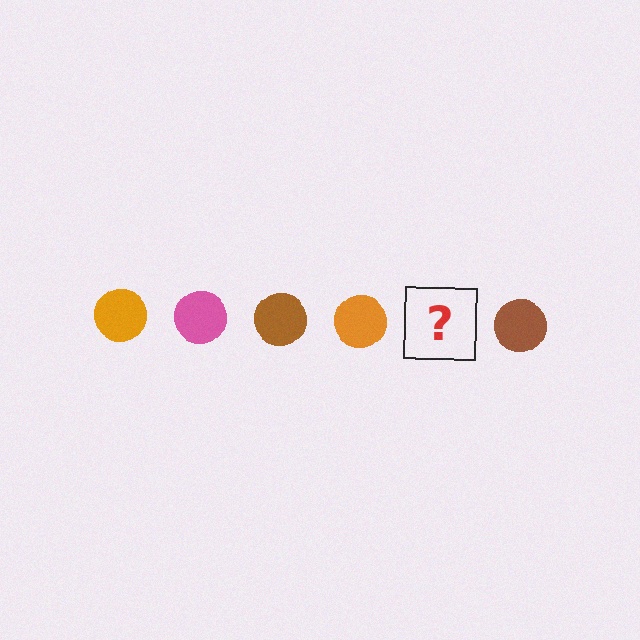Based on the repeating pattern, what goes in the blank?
The blank should be a pink circle.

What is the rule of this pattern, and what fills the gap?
The rule is that the pattern cycles through orange, pink, brown circles. The gap should be filled with a pink circle.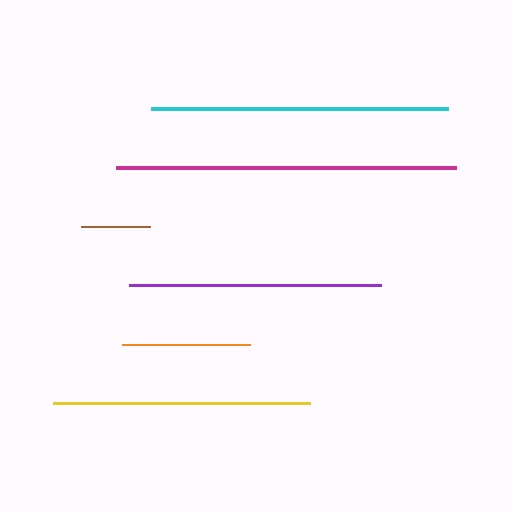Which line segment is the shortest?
The brown line is the shortest at approximately 69 pixels.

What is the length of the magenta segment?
The magenta segment is approximately 340 pixels long.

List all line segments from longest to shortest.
From longest to shortest: magenta, cyan, yellow, purple, orange, brown.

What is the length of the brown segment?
The brown segment is approximately 69 pixels long.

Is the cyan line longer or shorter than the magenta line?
The magenta line is longer than the cyan line.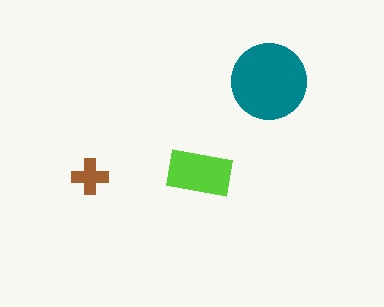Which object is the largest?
The teal circle.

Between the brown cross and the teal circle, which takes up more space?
The teal circle.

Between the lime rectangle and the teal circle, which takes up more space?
The teal circle.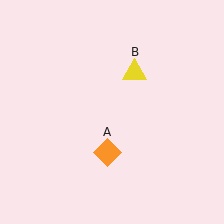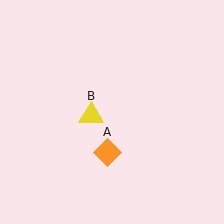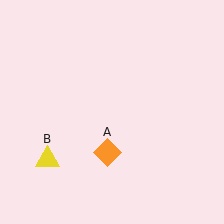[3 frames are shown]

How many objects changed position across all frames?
1 object changed position: yellow triangle (object B).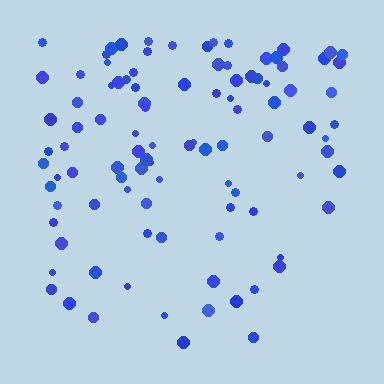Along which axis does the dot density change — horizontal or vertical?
Vertical.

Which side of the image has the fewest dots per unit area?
The bottom.